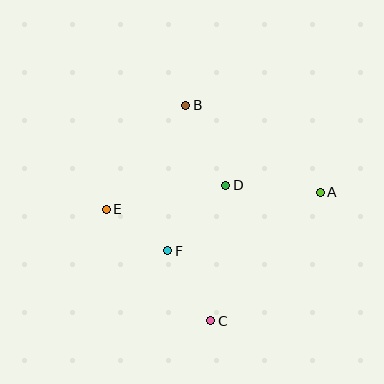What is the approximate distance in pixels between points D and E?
The distance between D and E is approximately 122 pixels.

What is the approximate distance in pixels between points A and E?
The distance between A and E is approximately 215 pixels.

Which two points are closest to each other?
Points E and F are closest to each other.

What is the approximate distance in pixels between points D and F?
The distance between D and F is approximately 87 pixels.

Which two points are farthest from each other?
Points B and C are farthest from each other.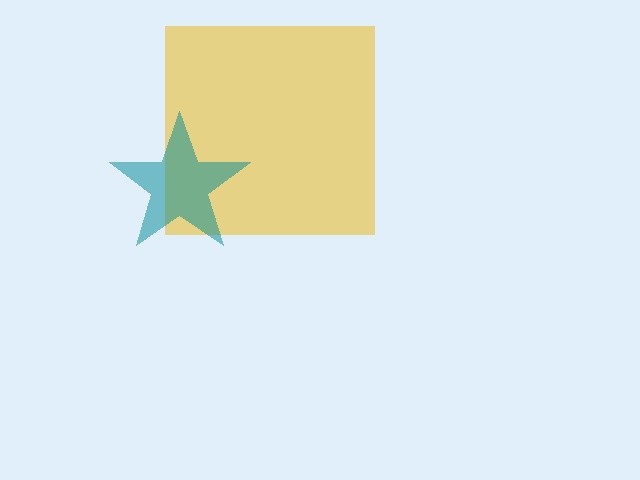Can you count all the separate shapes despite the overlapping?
Yes, there are 2 separate shapes.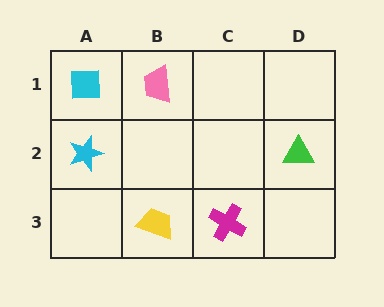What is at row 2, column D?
A green triangle.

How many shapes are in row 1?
2 shapes.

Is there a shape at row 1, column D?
No, that cell is empty.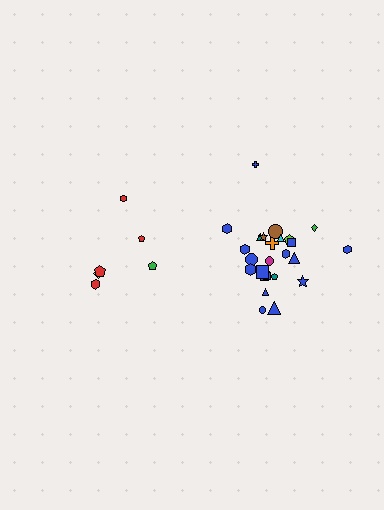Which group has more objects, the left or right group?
The right group.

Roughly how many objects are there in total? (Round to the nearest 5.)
Roughly 30 objects in total.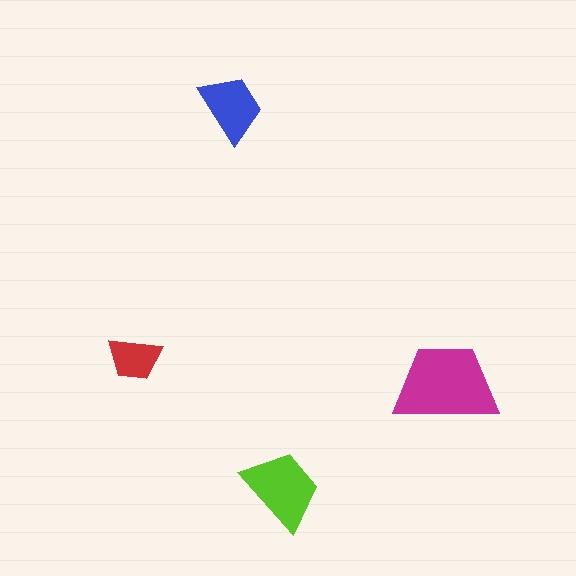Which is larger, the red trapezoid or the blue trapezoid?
The blue one.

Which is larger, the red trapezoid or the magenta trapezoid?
The magenta one.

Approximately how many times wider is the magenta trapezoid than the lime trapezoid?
About 1.5 times wider.